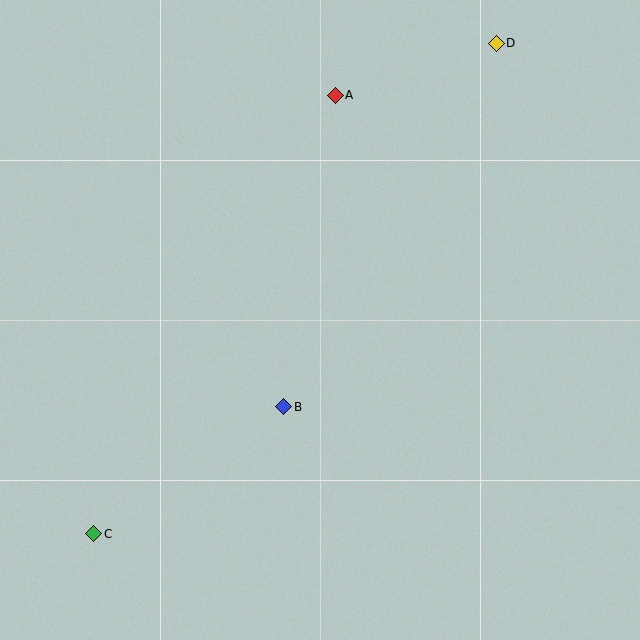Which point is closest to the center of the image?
Point B at (284, 407) is closest to the center.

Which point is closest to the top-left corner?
Point A is closest to the top-left corner.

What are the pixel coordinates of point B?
Point B is at (284, 407).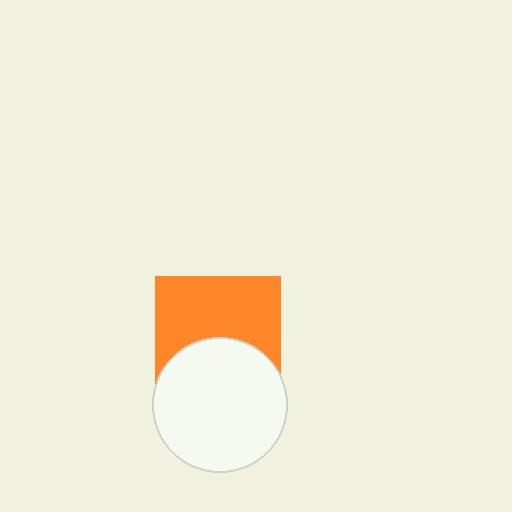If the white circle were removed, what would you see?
You would see the complete orange square.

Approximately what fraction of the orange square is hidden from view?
Roughly 42% of the orange square is hidden behind the white circle.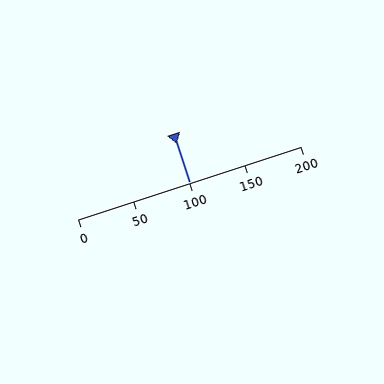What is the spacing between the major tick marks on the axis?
The major ticks are spaced 50 apart.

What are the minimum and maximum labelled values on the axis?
The axis runs from 0 to 200.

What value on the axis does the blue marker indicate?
The marker indicates approximately 100.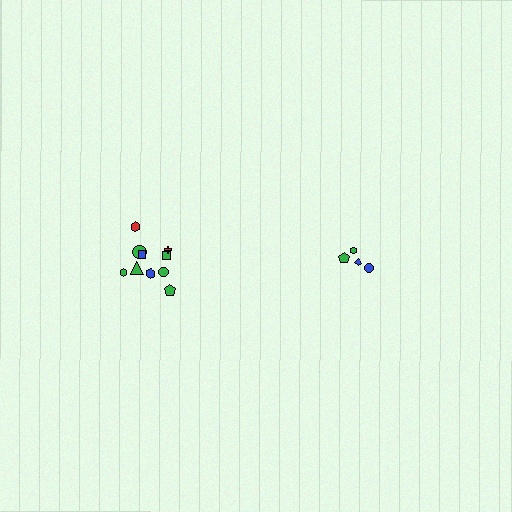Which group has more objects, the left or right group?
The left group.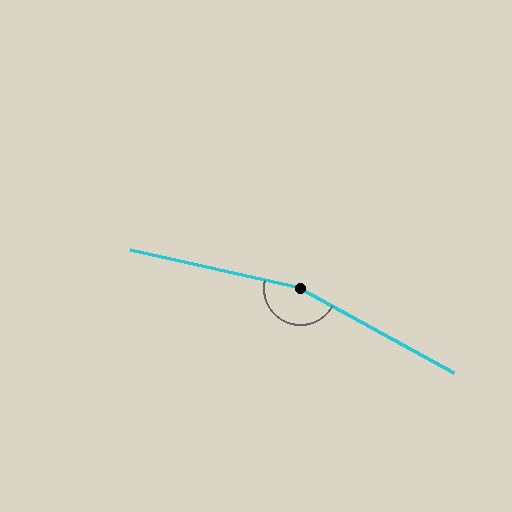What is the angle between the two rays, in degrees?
Approximately 164 degrees.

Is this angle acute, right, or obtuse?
It is obtuse.